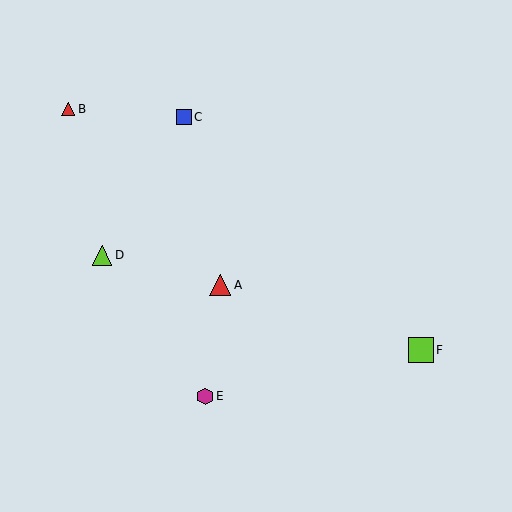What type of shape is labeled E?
Shape E is a magenta hexagon.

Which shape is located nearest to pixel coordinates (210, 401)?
The magenta hexagon (labeled E) at (205, 396) is nearest to that location.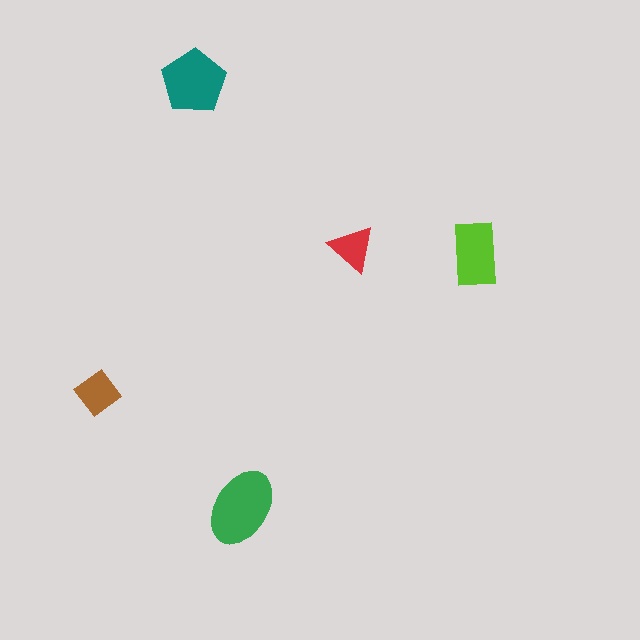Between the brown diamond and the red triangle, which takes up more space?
The brown diamond.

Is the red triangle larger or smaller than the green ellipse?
Smaller.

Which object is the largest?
The green ellipse.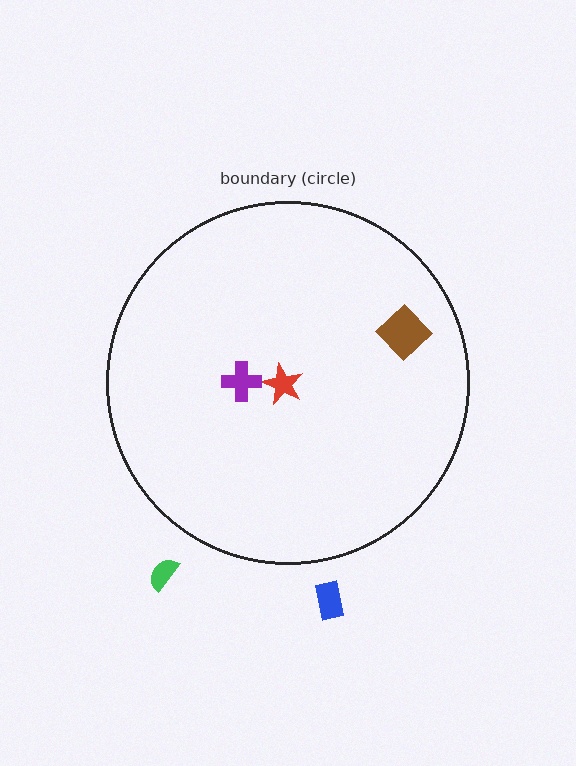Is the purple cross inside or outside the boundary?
Inside.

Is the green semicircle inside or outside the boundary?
Outside.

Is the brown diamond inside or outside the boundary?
Inside.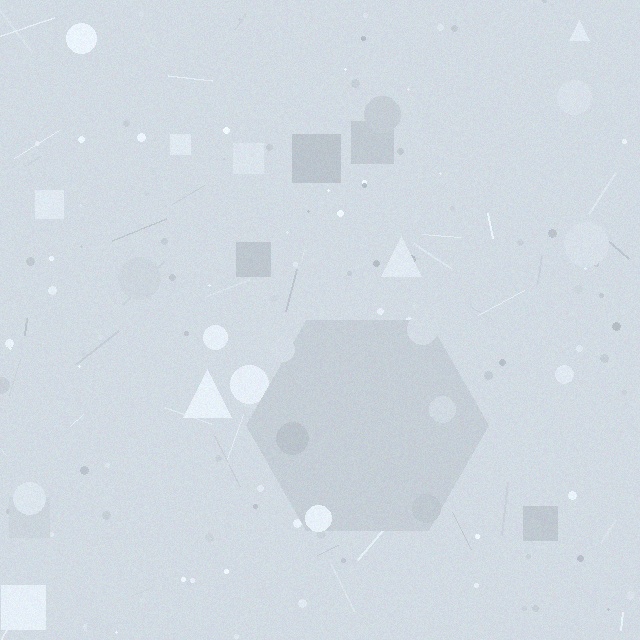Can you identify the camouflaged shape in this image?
The camouflaged shape is a hexagon.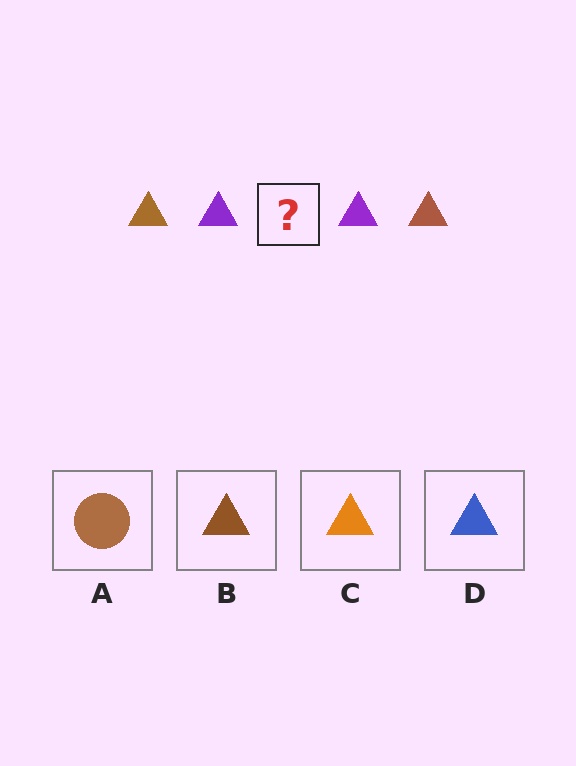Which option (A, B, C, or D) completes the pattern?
B.